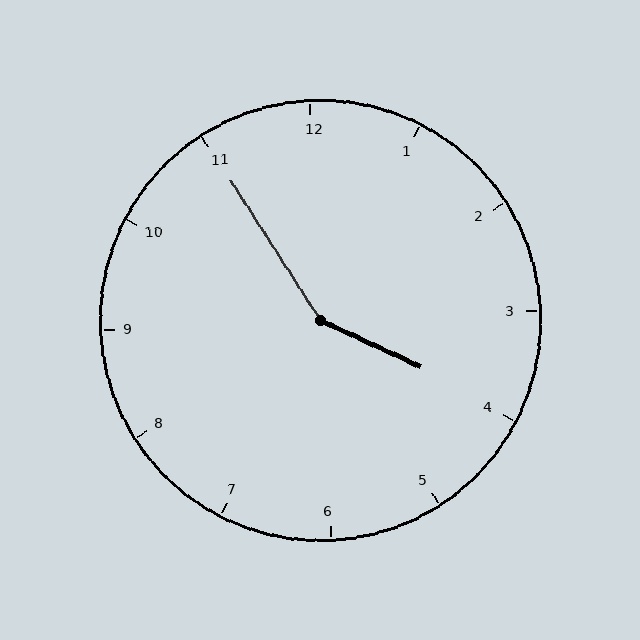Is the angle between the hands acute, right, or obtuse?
It is obtuse.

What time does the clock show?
3:55.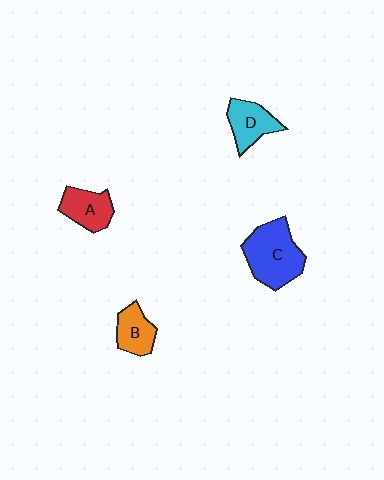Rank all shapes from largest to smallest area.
From largest to smallest: C (blue), D (cyan), A (red), B (orange).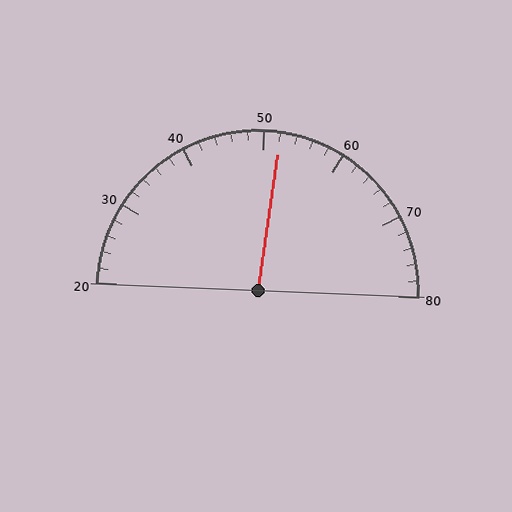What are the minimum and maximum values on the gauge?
The gauge ranges from 20 to 80.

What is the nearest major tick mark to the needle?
The nearest major tick mark is 50.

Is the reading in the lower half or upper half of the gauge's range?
The reading is in the upper half of the range (20 to 80).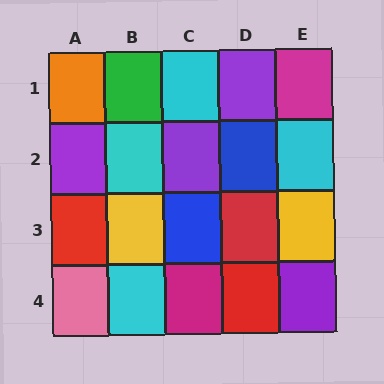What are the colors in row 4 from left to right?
Pink, cyan, magenta, red, purple.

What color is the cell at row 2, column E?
Cyan.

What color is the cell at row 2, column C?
Purple.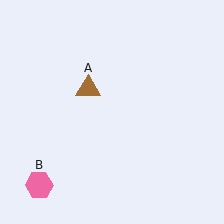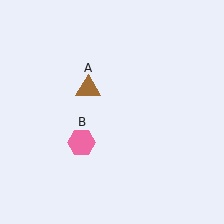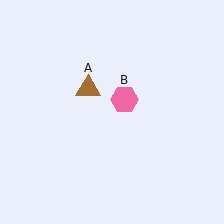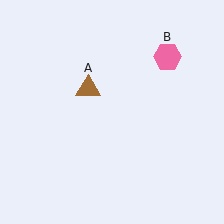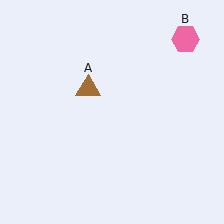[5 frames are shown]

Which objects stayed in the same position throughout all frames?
Brown triangle (object A) remained stationary.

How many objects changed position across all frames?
1 object changed position: pink hexagon (object B).